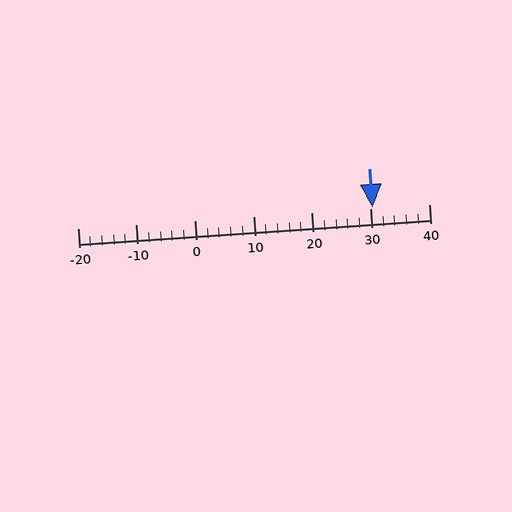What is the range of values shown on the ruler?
The ruler shows values from -20 to 40.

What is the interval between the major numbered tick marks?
The major tick marks are spaced 10 units apart.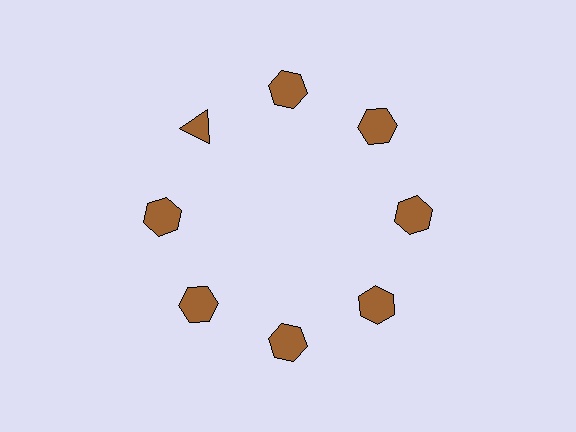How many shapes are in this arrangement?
There are 8 shapes arranged in a ring pattern.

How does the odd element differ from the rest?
It has a different shape: triangle instead of hexagon.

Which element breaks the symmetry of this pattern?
The brown triangle at roughly the 10 o'clock position breaks the symmetry. All other shapes are brown hexagons.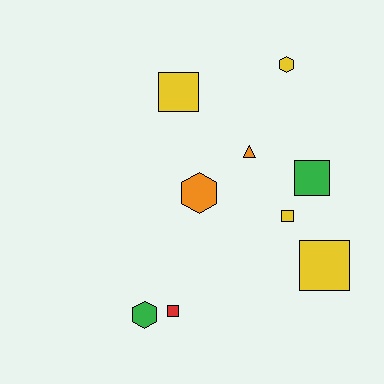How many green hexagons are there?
There is 1 green hexagon.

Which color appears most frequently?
Yellow, with 4 objects.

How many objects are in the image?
There are 9 objects.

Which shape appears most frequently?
Square, with 5 objects.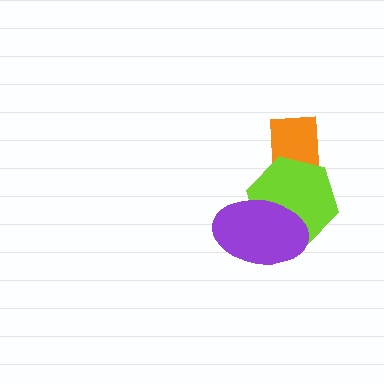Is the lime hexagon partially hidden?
Yes, it is partially covered by another shape.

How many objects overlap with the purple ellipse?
1 object overlaps with the purple ellipse.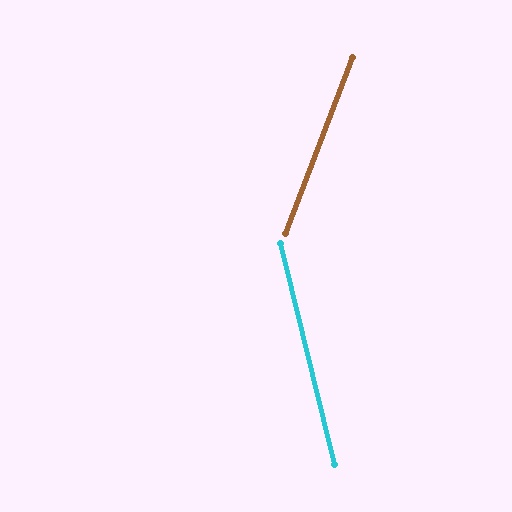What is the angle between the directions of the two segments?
Approximately 35 degrees.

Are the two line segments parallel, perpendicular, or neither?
Neither parallel nor perpendicular — they differ by about 35°.